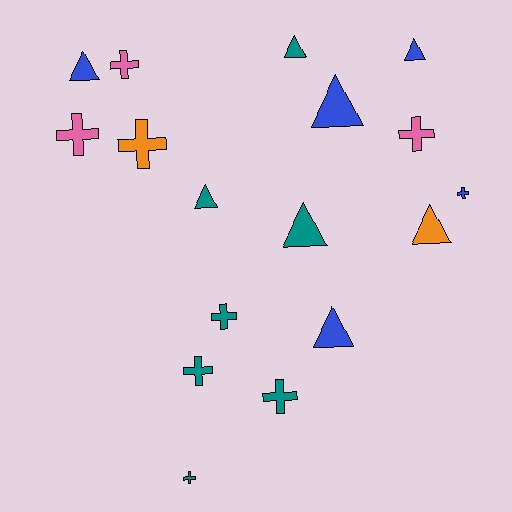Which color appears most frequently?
Teal, with 7 objects.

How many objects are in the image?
There are 17 objects.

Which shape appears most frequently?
Cross, with 9 objects.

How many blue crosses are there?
There is 1 blue cross.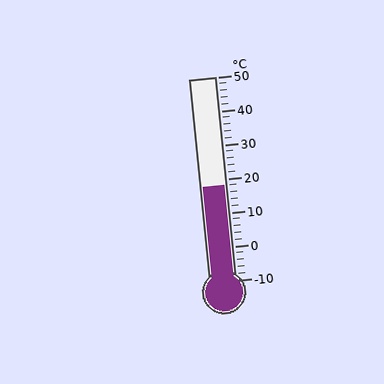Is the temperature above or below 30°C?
The temperature is below 30°C.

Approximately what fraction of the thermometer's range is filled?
The thermometer is filled to approximately 45% of its range.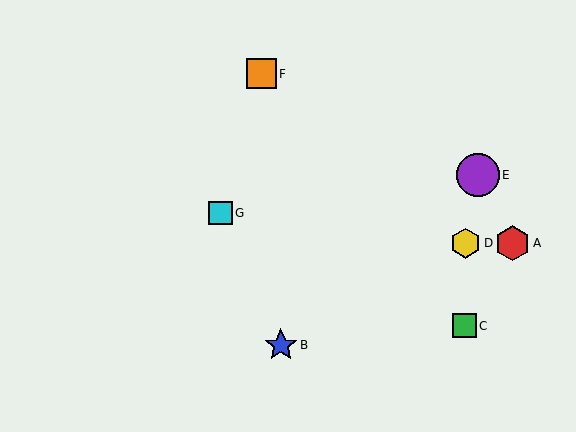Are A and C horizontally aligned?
No, A is at y≈243 and C is at y≈326.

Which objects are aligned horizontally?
Objects A, D are aligned horizontally.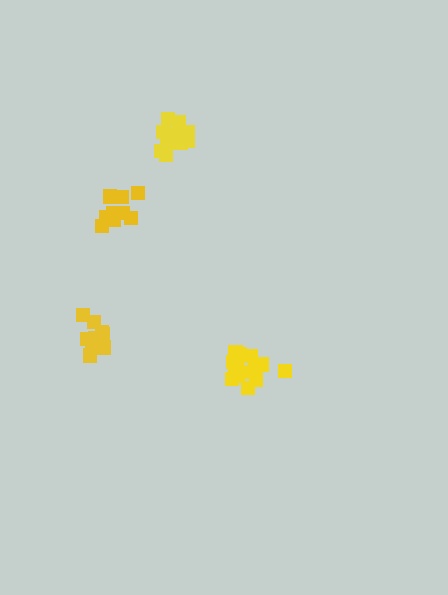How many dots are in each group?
Group 1: 11 dots, Group 2: 10 dots, Group 3: 10 dots, Group 4: 14 dots (45 total).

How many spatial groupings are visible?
There are 4 spatial groupings.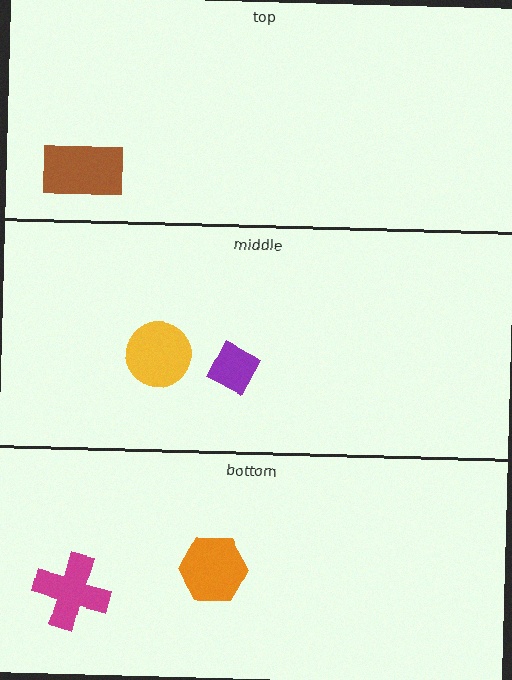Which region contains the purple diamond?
The middle region.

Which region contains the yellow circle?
The middle region.